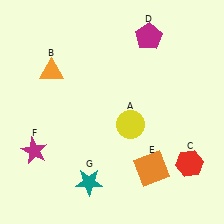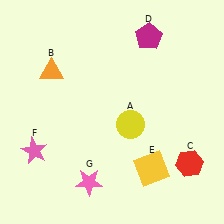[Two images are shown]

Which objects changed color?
E changed from orange to yellow. F changed from magenta to pink. G changed from teal to pink.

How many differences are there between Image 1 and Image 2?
There are 3 differences between the two images.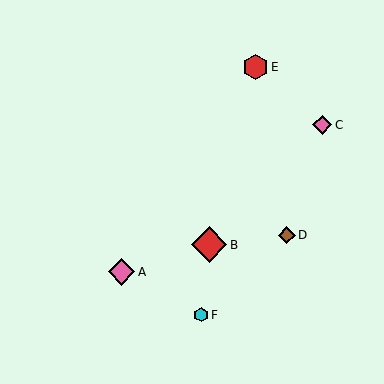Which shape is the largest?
The red diamond (labeled B) is the largest.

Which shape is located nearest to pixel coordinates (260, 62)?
The red hexagon (labeled E) at (255, 67) is nearest to that location.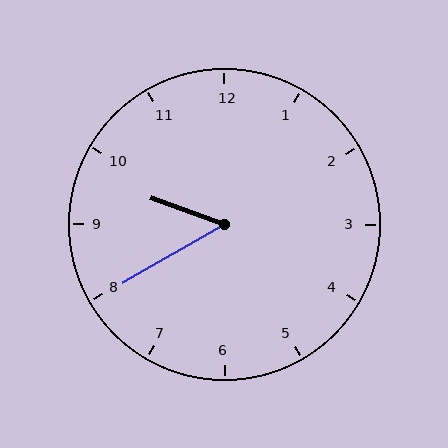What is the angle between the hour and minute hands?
Approximately 50 degrees.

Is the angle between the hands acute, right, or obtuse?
It is acute.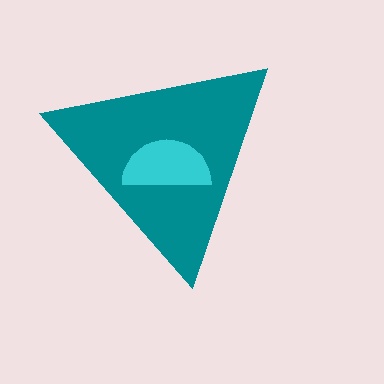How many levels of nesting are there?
2.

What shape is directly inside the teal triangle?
The cyan semicircle.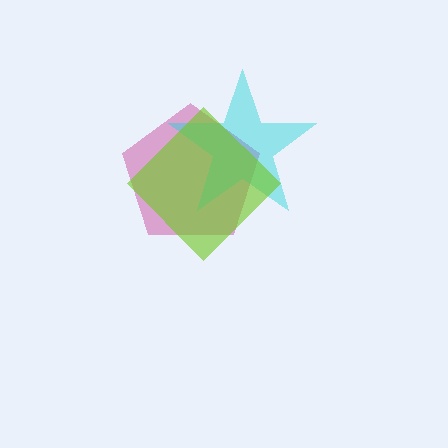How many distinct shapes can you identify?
There are 3 distinct shapes: a magenta pentagon, a cyan star, a lime diamond.